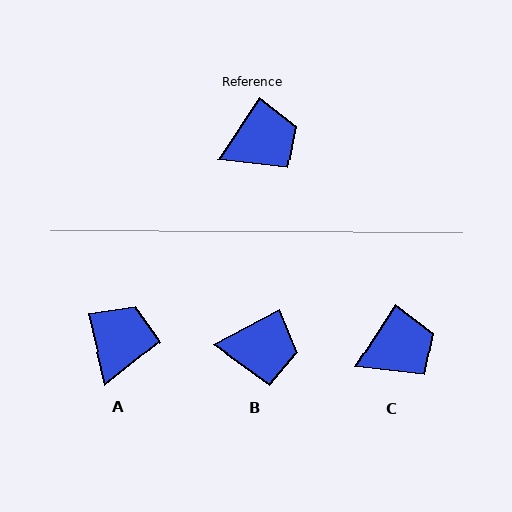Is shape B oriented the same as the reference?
No, it is off by about 29 degrees.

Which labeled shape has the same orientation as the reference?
C.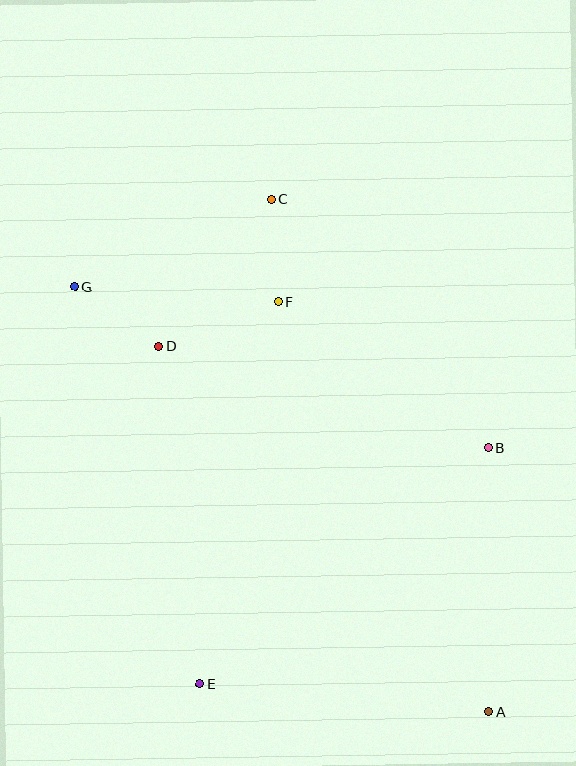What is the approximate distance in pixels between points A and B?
The distance between A and B is approximately 264 pixels.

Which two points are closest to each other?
Points C and F are closest to each other.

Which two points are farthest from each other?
Points A and G are farthest from each other.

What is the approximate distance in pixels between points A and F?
The distance between A and F is approximately 461 pixels.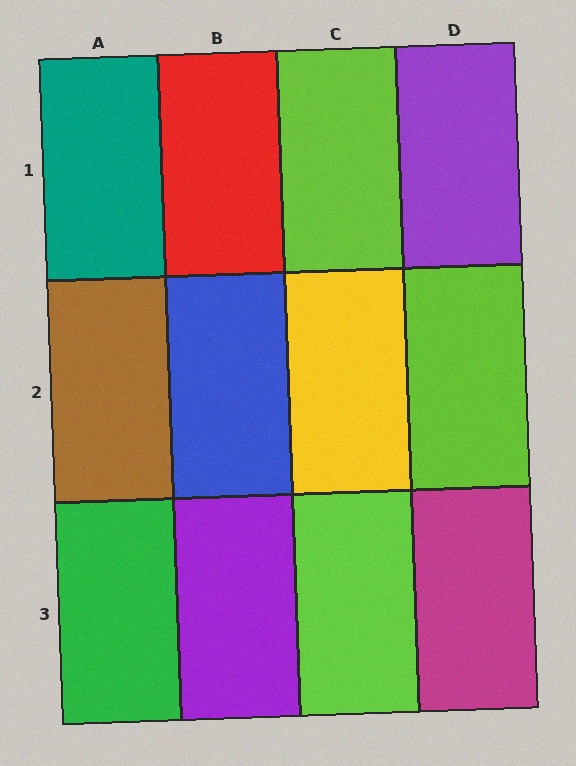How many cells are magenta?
1 cell is magenta.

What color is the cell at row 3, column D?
Magenta.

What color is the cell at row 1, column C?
Lime.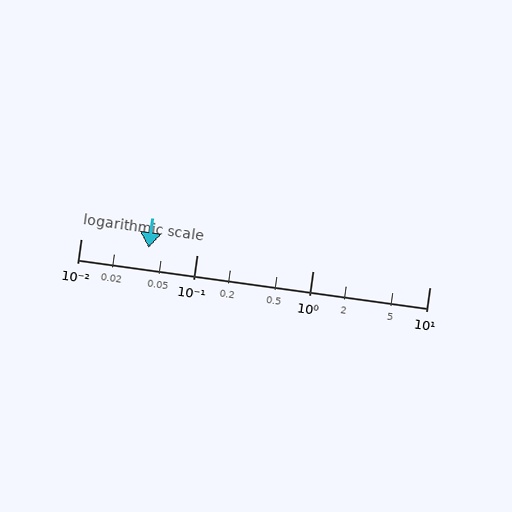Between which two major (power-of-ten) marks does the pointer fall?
The pointer is between 0.01 and 0.1.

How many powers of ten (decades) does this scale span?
The scale spans 3 decades, from 0.01 to 10.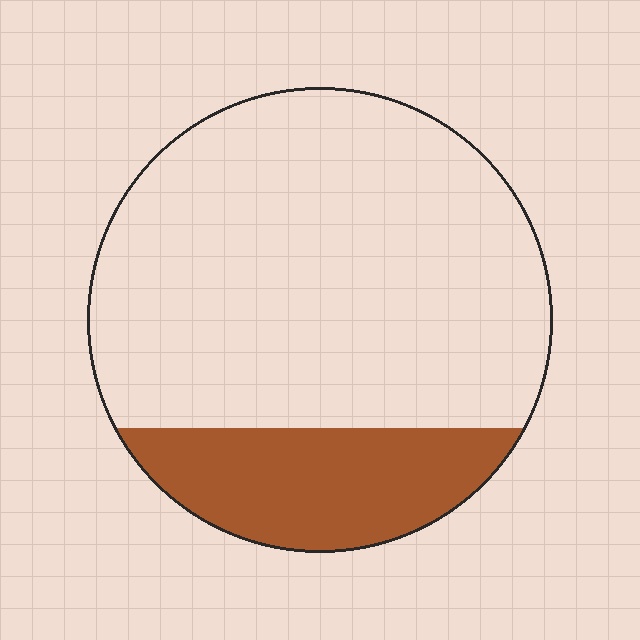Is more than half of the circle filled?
No.